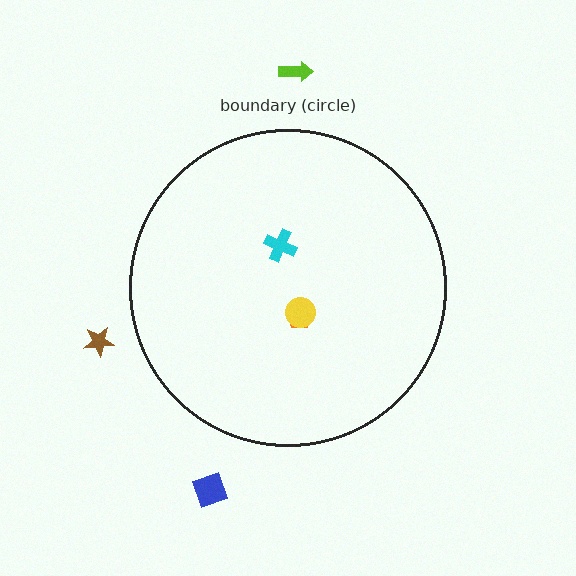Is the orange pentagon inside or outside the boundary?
Inside.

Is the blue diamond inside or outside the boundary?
Outside.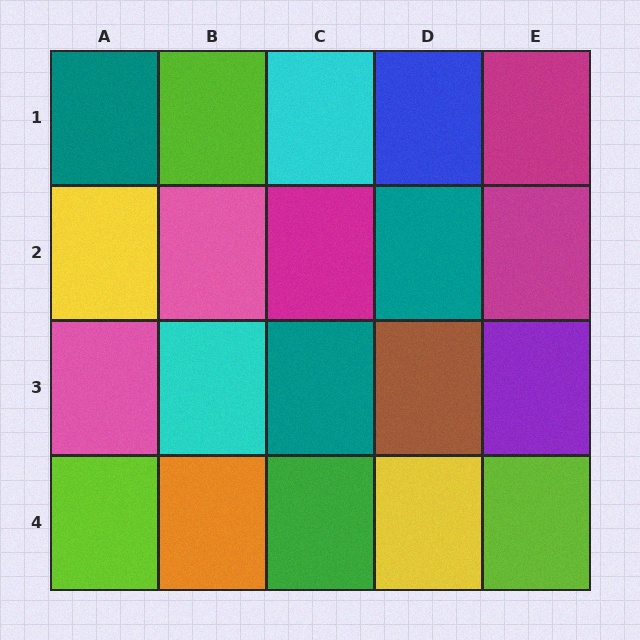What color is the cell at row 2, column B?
Pink.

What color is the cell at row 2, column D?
Teal.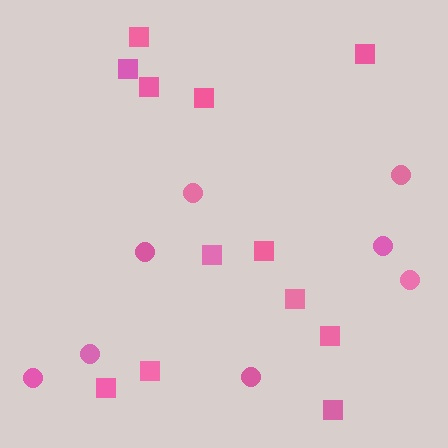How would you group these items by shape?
There are 2 groups: one group of squares (12) and one group of circles (8).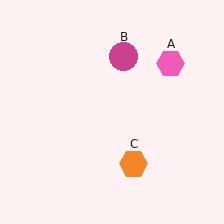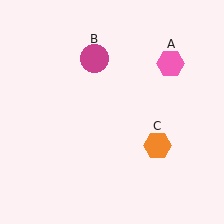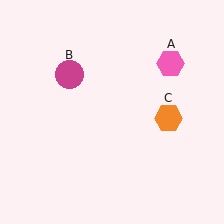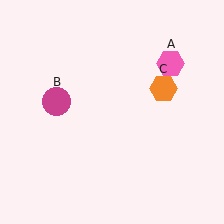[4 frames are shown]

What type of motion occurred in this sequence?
The magenta circle (object B), orange hexagon (object C) rotated counterclockwise around the center of the scene.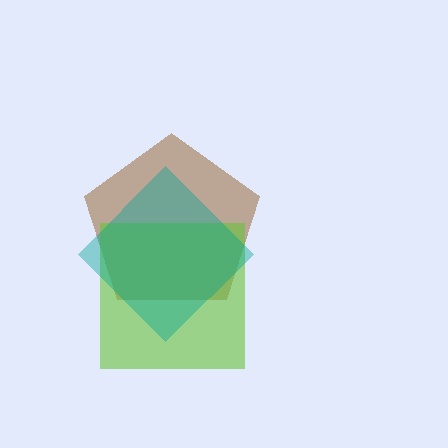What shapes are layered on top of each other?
The layered shapes are: a brown pentagon, a lime square, a teal diamond.